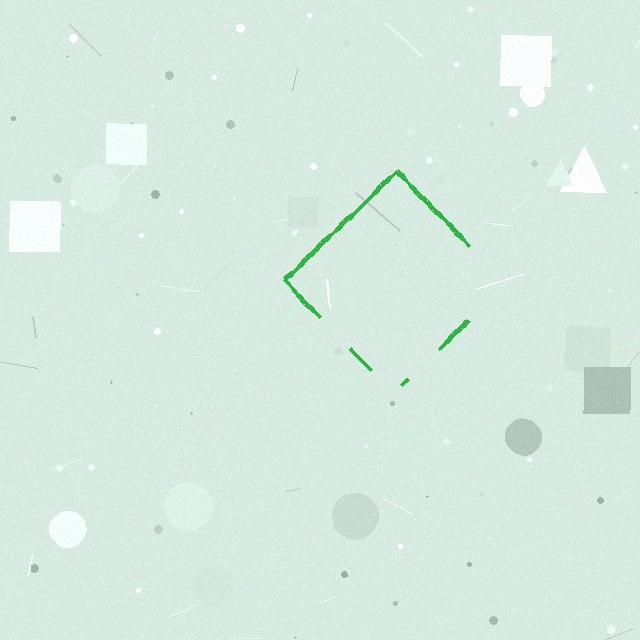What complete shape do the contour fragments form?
The contour fragments form a diamond.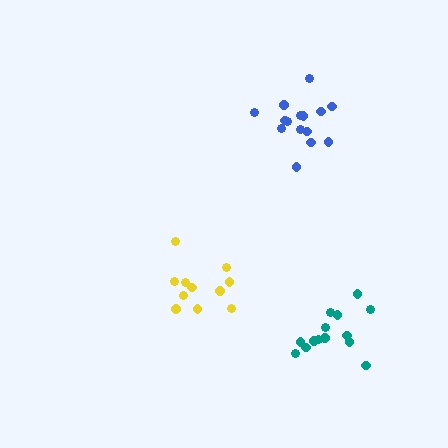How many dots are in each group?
Group 1: 15 dots, Group 2: 11 dots, Group 3: 14 dots (40 total).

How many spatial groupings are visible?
There are 3 spatial groupings.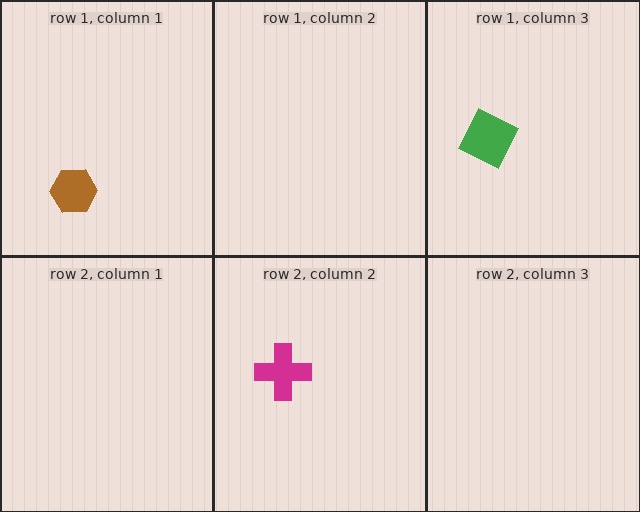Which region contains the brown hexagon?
The row 1, column 1 region.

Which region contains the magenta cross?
The row 2, column 2 region.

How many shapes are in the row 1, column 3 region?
1.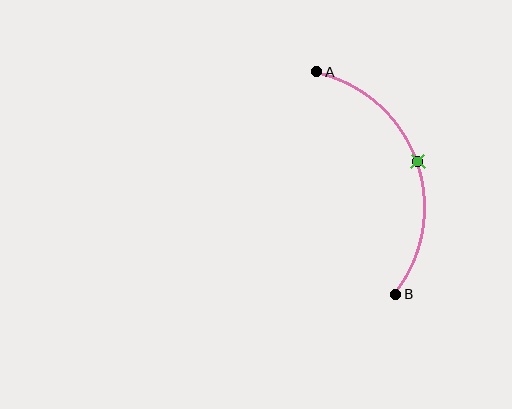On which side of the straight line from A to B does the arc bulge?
The arc bulges to the right of the straight line connecting A and B.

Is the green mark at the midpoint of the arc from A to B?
Yes. The green mark lies on the arc at equal arc-length from both A and B — it is the arc midpoint.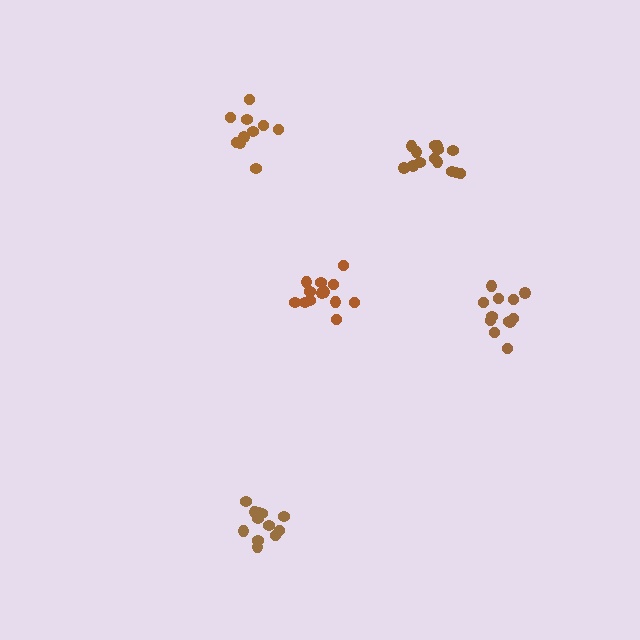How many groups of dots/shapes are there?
There are 5 groups.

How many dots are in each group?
Group 1: 12 dots, Group 2: 14 dots, Group 3: 11 dots, Group 4: 13 dots, Group 5: 12 dots (62 total).